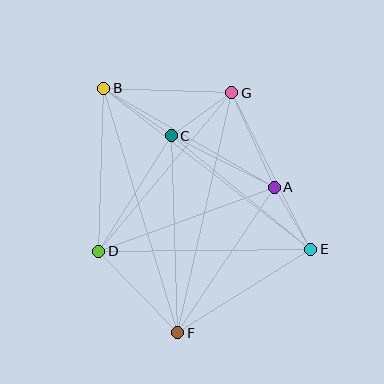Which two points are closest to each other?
Points A and E are closest to each other.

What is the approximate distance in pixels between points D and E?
The distance between D and E is approximately 212 pixels.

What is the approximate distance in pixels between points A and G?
The distance between A and G is approximately 104 pixels.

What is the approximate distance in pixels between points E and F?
The distance between E and F is approximately 157 pixels.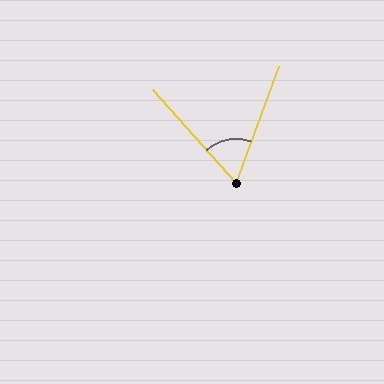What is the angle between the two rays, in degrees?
Approximately 62 degrees.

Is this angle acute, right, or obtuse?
It is acute.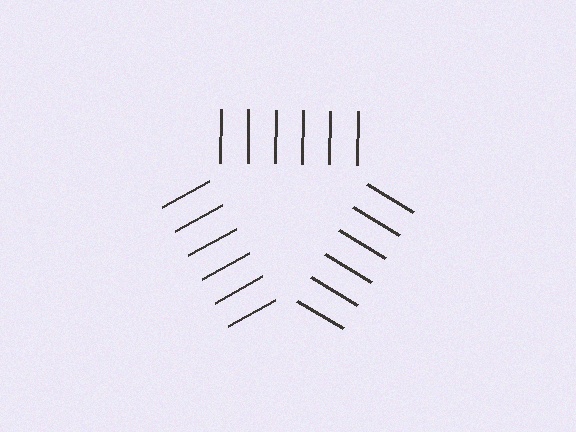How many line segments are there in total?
18 — 6 along each of the 3 edges.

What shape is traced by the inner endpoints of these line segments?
An illusory triangle — the line segments terminate on its edges but no continuous stroke is drawn.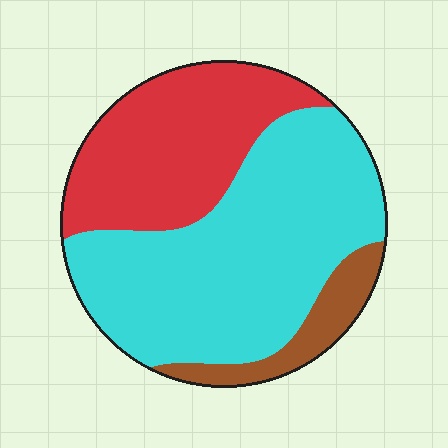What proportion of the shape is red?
Red takes up about one third (1/3) of the shape.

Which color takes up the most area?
Cyan, at roughly 55%.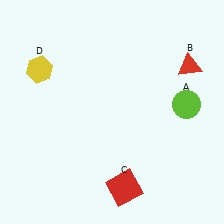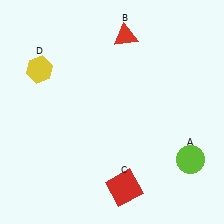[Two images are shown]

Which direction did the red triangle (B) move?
The red triangle (B) moved left.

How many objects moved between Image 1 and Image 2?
2 objects moved between the two images.